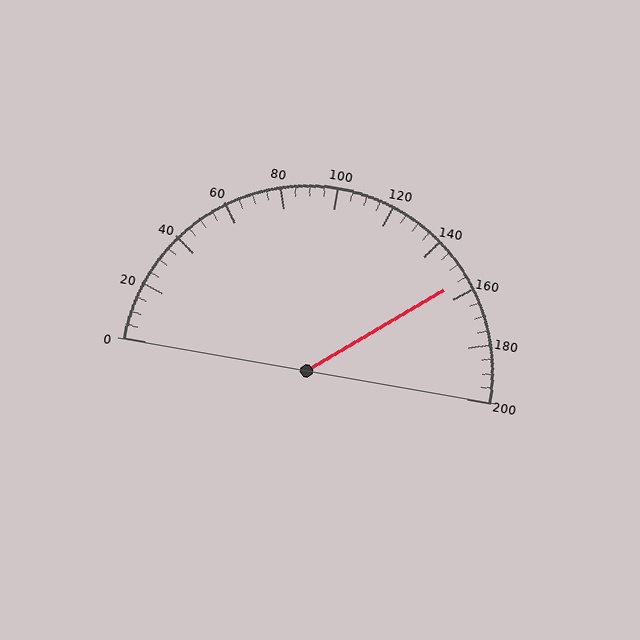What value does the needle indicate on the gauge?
The needle indicates approximately 155.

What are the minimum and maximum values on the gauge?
The gauge ranges from 0 to 200.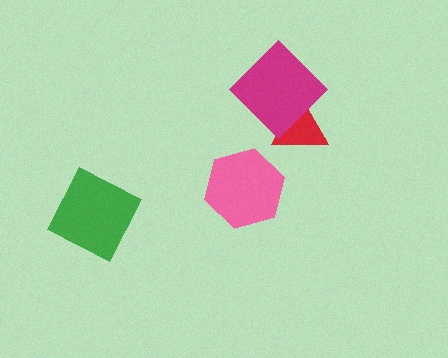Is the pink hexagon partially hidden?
No, no other shape covers it.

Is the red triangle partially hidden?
Yes, it is partially covered by another shape.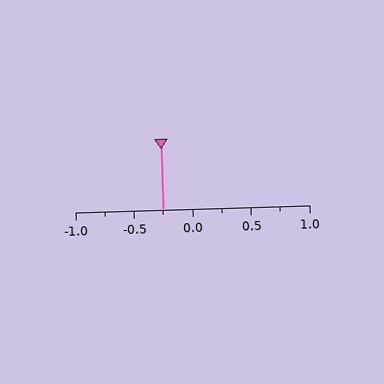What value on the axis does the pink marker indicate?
The marker indicates approximately -0.25.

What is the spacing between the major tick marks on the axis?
The major ticks are spaced 0.5 apart.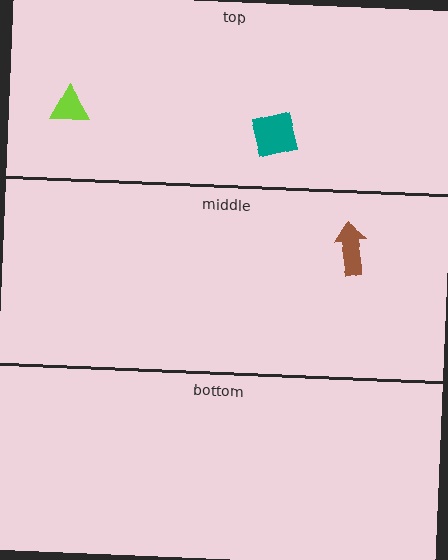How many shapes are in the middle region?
1.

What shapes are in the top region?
The lime triangle, the teal square.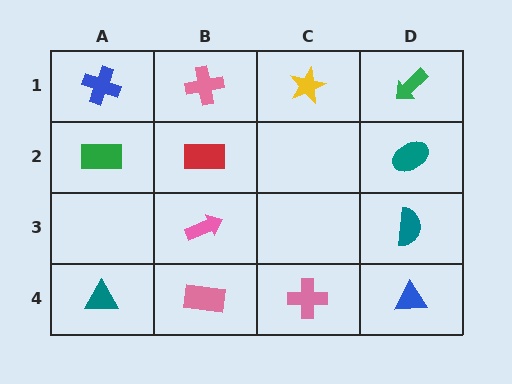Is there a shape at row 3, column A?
No, that cell is empty.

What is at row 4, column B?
A pink rectangle.